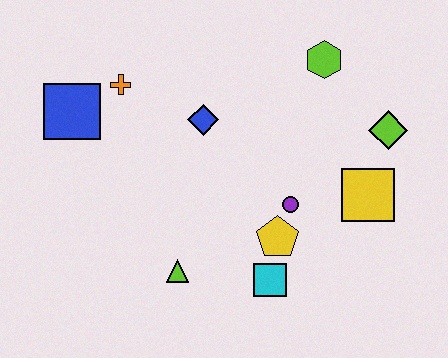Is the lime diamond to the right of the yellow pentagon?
Yes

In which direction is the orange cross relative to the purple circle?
The orange cross is to the left of the purple circle.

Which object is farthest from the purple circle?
The blue square is farthest from the purple circle.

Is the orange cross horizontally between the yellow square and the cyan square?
No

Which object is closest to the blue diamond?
The orange cross is closest to the blue diamond.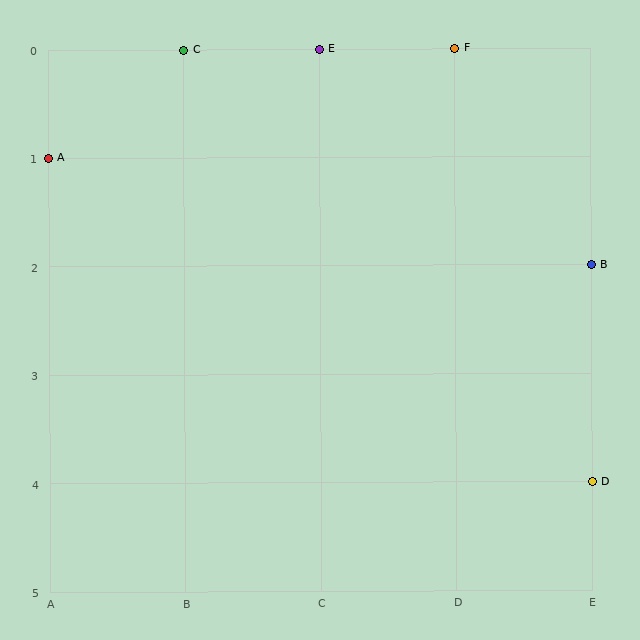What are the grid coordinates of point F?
Point F is at grid coordinates (D, 0).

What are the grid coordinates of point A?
Point A is at grid coordinates (A, 1).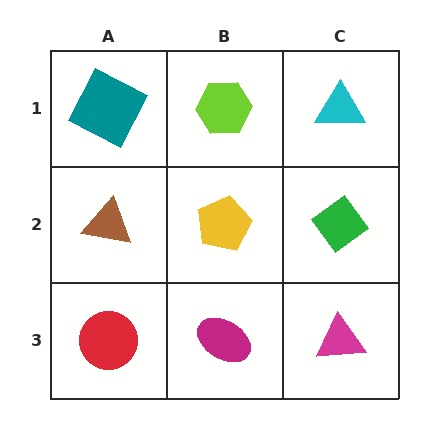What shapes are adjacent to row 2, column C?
A cyan triangle (row 1, column C), a magenta triangle (row 3, column C), a yellow pentagon (row 2, column B).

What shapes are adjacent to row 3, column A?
A brown triangle (row 2, column A), a magenta ellipse (row 3, column B).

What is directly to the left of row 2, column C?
A yellow pentagon.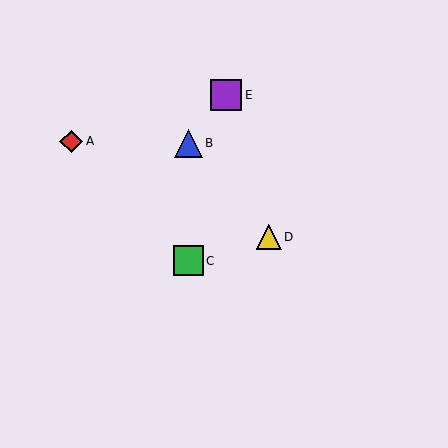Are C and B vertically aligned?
Yes, both are at x≈188.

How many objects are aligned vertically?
2 objects (B, C) are aligned vertically.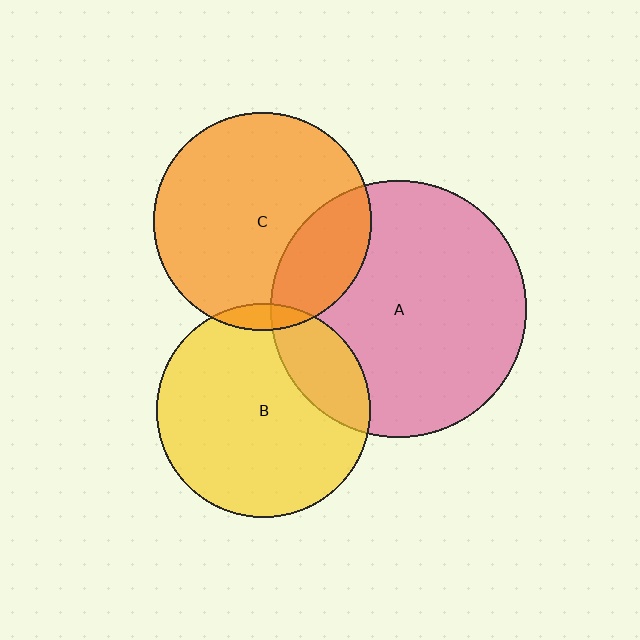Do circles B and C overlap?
Yes.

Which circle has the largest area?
Circle A (pink).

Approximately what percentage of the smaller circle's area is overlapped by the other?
Approximately 5%.